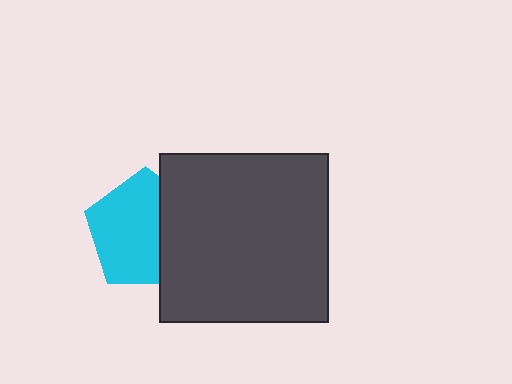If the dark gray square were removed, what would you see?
You would see the complete cyan pentagon.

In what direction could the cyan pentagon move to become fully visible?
The cyan pentagon could move left. That would shift it out from behind the dark gray square entirely.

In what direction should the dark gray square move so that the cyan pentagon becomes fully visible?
The dark gray square should move right. That is the shortest direction to clear the overlap and leave the cyan pentagon fully visible.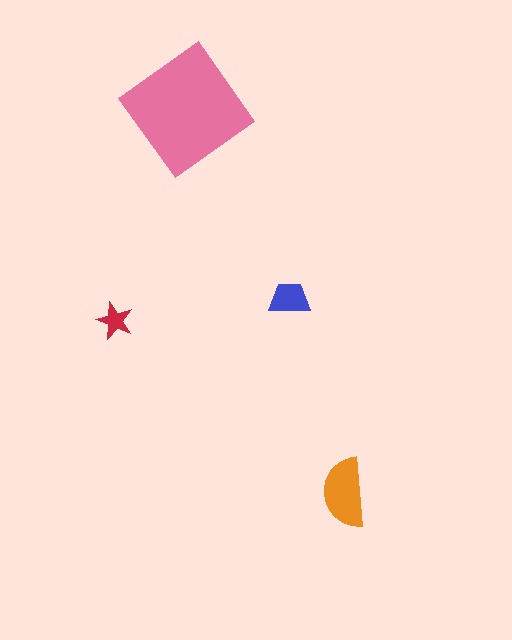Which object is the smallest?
The red star.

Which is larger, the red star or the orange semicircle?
The orange semicircle.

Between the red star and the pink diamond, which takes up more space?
The pink diamond.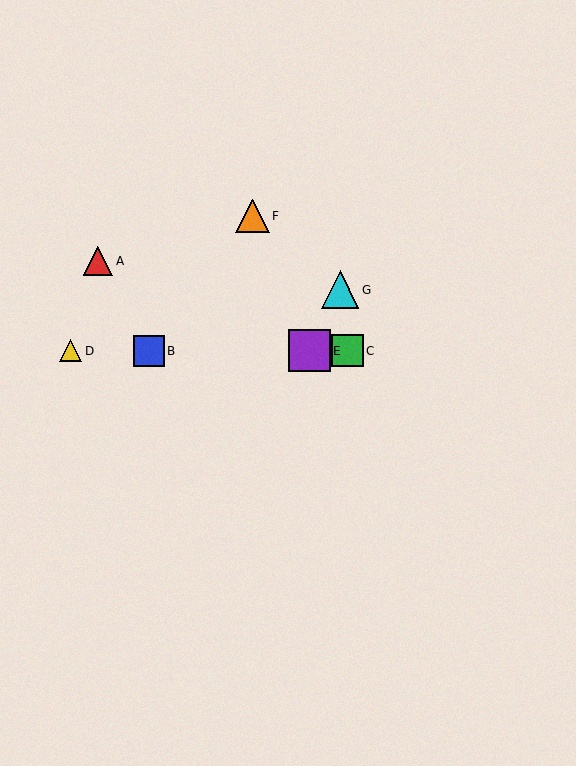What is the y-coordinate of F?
Object F is at y≈216.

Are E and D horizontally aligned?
Yes, both are at y≈351.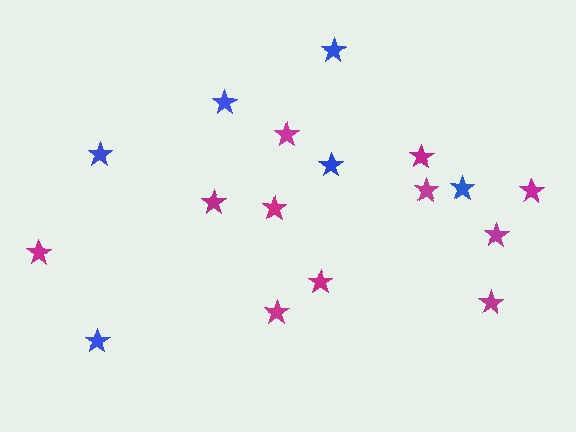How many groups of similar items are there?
There are 2 groups: one group of blue stars (6) and one group of magenta stars (11).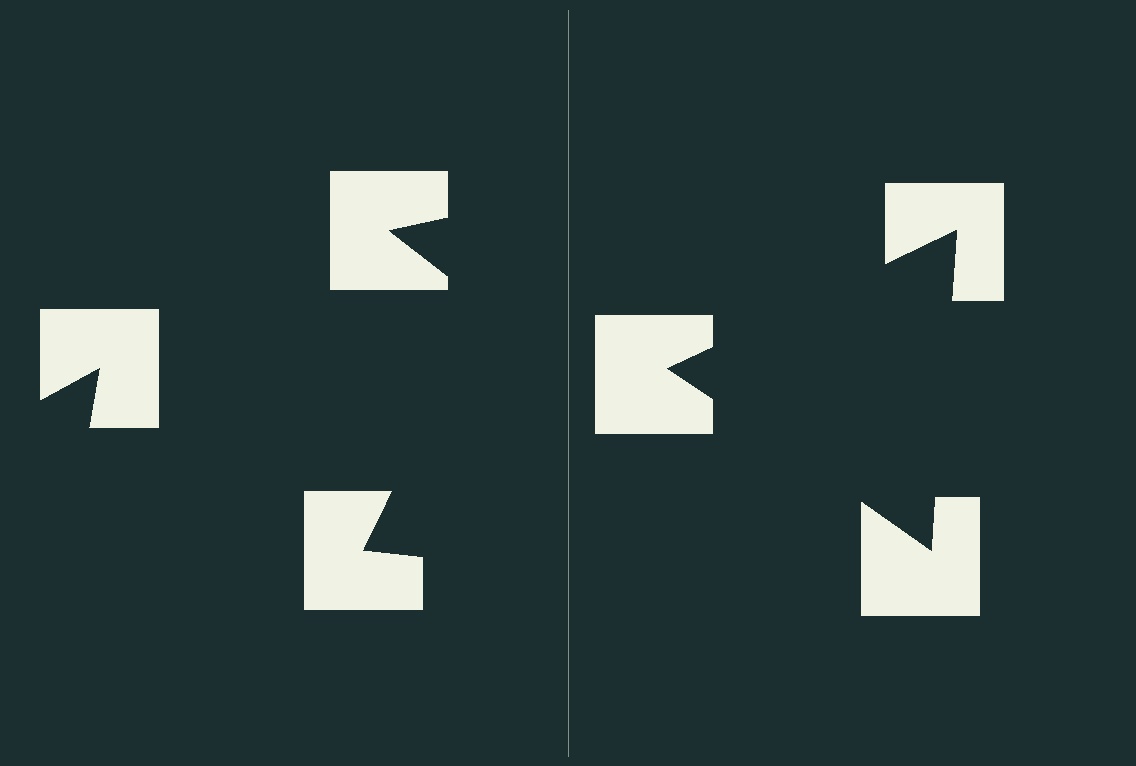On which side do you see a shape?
An illusory triangle appears on the right side. On the left side the wedge cuts are rotated, so no coherent shape forms.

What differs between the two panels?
The notched squares are positioned identically on both sides; only the wedge orientations differ. On the right they align to a triangle; on the left they are misaligned.